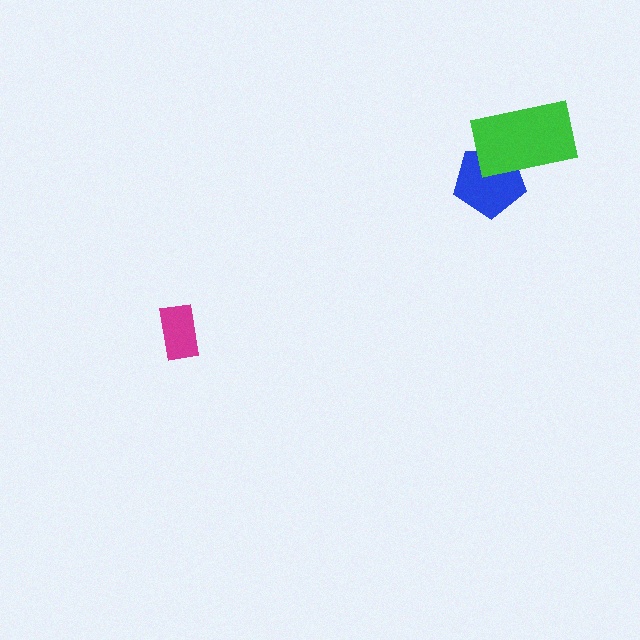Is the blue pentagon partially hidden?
Yes, it is partially covered by another shape.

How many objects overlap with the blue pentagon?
1 object overlaps with the blue pentagon.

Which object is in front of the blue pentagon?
The green rectangle is in front of the blue pentagon.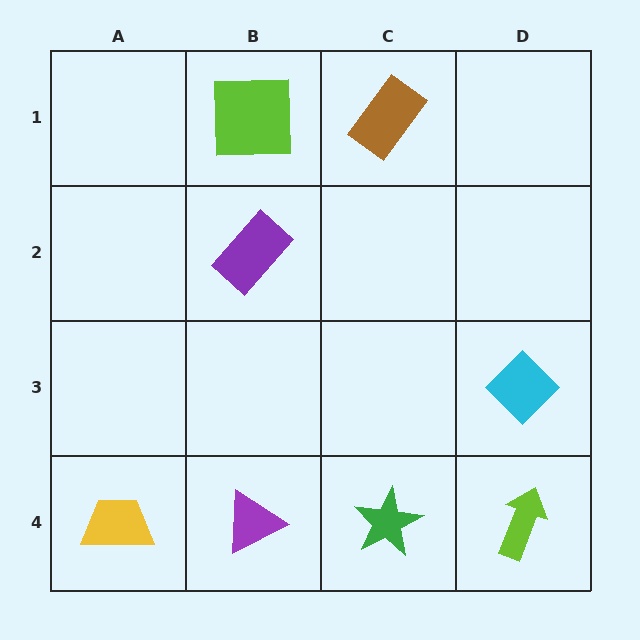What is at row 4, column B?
A purple triangle.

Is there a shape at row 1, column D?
No, that cell is empty.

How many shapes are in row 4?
4 shapes.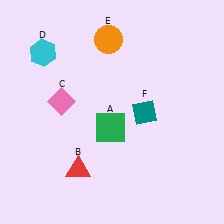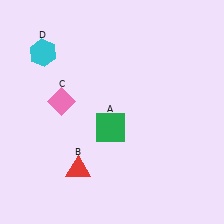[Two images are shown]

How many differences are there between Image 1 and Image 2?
There are 2 differences between the two images.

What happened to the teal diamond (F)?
The teal diamond (F) was removed in Image 2. It was in the bottom-right area of Image 1.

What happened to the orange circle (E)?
The orange circle (E) was removed in Image 2. It was in the top-left area of Image 1.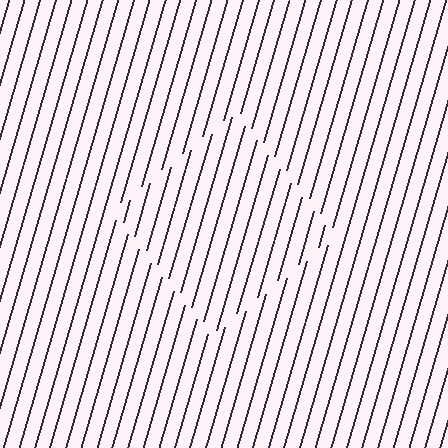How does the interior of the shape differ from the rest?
The interior of the shape contains the same grating, shifted by half a period — the contour is defined by the phase discontinuity where line-ends from the inner and outer gratings abut.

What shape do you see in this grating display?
An illusory square. The interior of the shape contains the same grating, shifted by half a period — the contour is defined by the phase discontinuity where line-ends from the inner and outer gratings abut.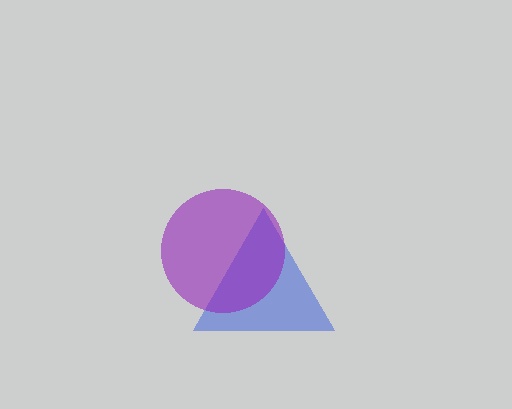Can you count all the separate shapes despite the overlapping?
Yes, there are 2 separate shapes.